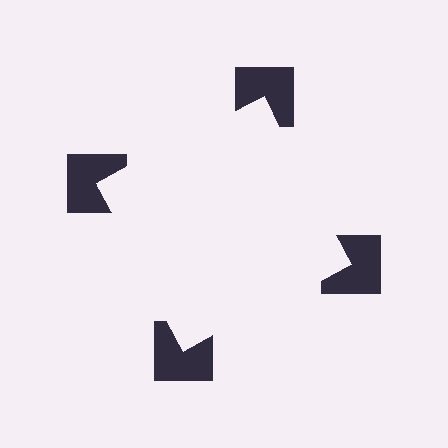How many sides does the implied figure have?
4 sides.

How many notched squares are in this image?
There are 4 — one at each vertex of the illusory square.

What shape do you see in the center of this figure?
An illusory square — its edges are inferred from the aligned wedge cuts in the notched squares, not physically drawn.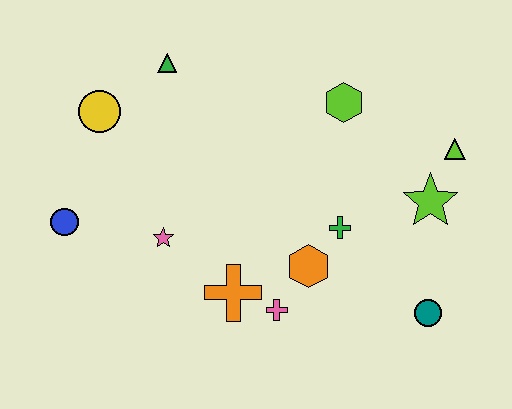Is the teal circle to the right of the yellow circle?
Yes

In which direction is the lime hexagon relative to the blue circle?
The lime hexagon is to the right of the blue circle.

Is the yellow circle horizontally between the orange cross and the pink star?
No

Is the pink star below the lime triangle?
Yes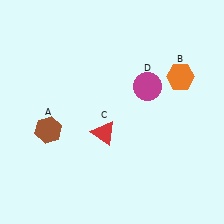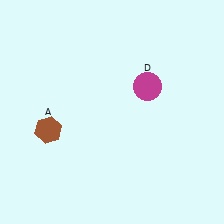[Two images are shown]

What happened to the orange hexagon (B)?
The orange hexagon (B) was removed in Image 2. It was in the top-right area of Image 1.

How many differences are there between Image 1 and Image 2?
There are 2 differences between the two images.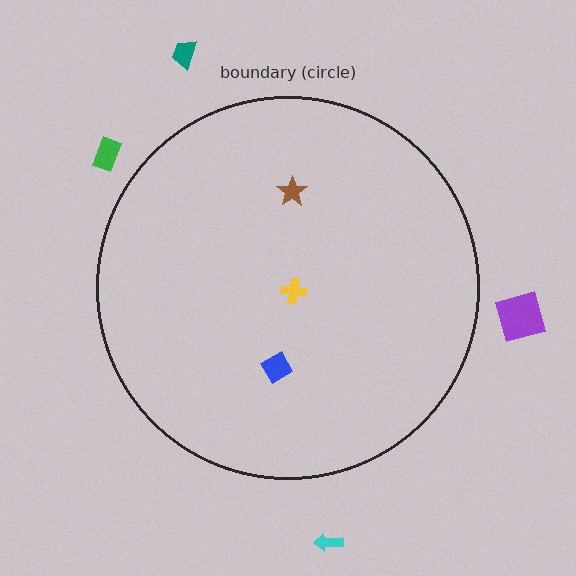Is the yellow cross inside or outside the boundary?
Inside.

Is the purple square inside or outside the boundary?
Outside.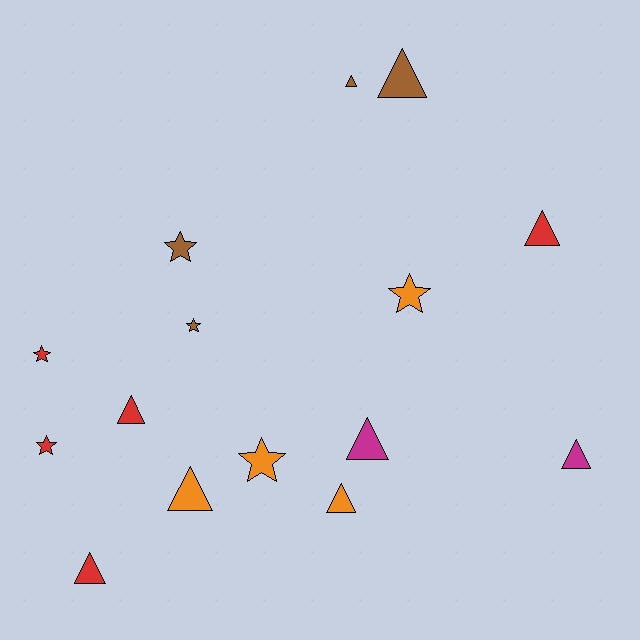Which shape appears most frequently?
Triangle, with 9 objects.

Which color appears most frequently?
Red, with 5 objects.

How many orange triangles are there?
There are 2 orange triangles.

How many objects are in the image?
There are 15 objects.